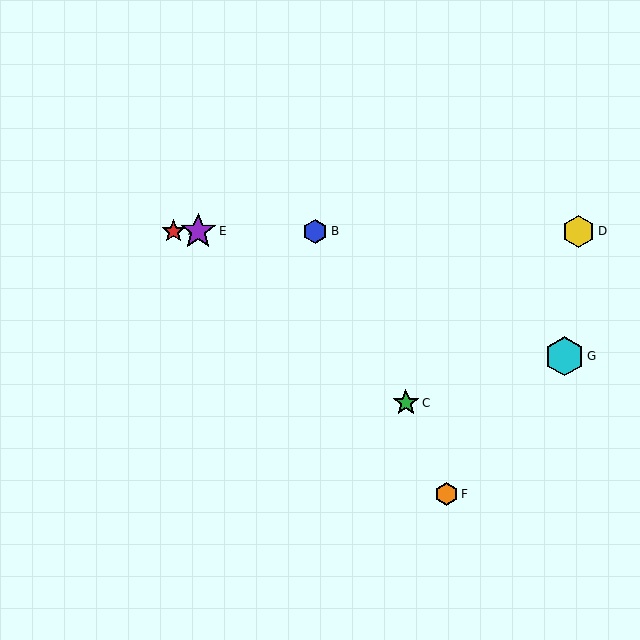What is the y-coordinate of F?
Object F is at y≈494.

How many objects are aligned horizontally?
4 objects (A, B, D, E) are aligned horizontally.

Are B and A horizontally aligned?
Yes, both are at y≈231.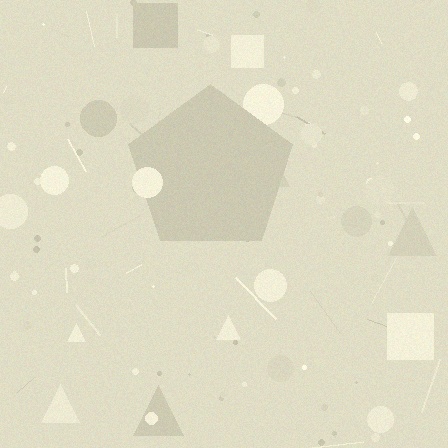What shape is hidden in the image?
A pentagon is hidden in the image.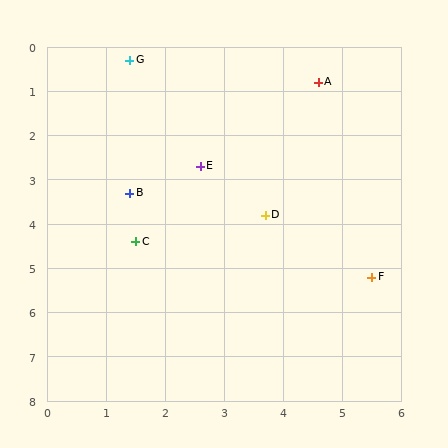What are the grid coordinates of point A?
Point A is at approximately (4.6, 0.8).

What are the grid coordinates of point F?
Point F is at approximately (5.5, 5.2).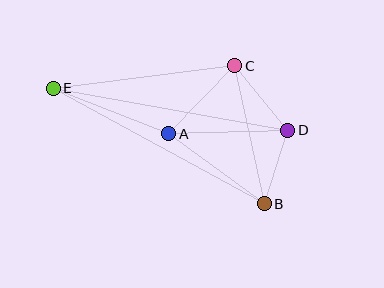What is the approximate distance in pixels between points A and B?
The distance between A and B is approximately 118 pixels.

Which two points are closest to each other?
Points B and D are closest to each other.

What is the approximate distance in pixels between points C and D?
The distance between C and D is approximately 84 pixels.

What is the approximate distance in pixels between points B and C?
The distance between B and C is approximately 141 pixels.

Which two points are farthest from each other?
Points B and E are farthest from each other.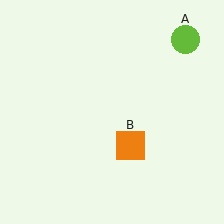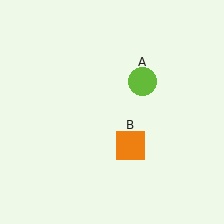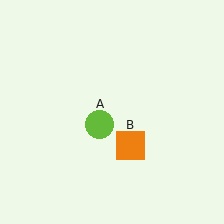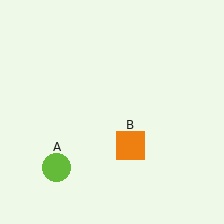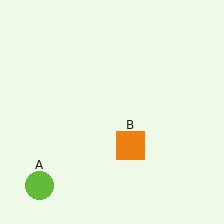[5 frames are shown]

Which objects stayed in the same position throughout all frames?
Orange square (object B) remained stationary.